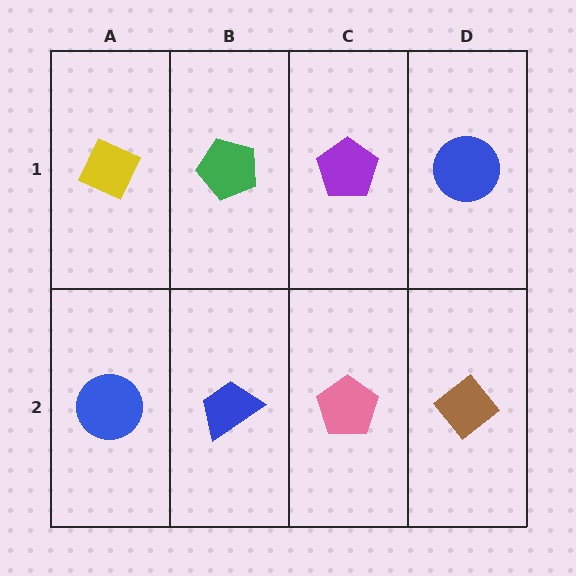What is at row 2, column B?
A blue trapezoid.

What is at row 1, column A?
A yellow diamond.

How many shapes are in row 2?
4 shapes.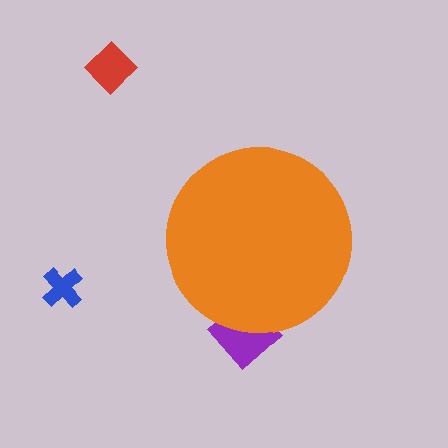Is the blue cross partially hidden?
No, the blue cross is fully visible.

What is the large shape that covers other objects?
An orange circle.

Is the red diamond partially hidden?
No, the red diamond is fully visible.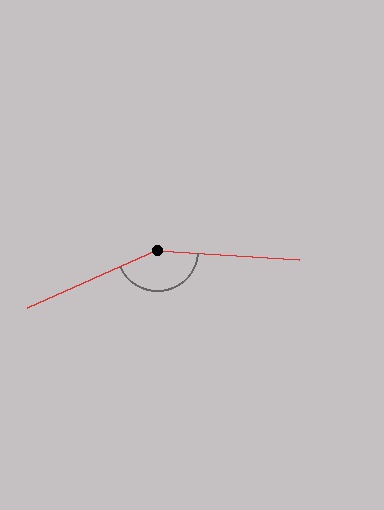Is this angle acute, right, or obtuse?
It is obtuse.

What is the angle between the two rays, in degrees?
Approximately 152 degrees.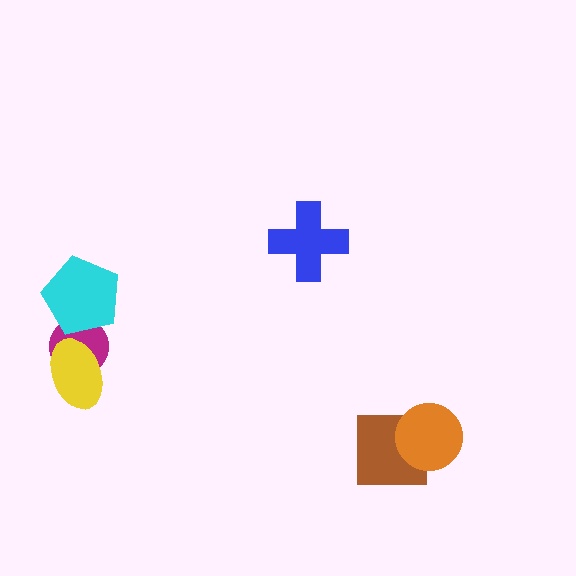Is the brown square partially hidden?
Yes, it is partially covered by another shape.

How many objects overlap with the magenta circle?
2 objects overlap with the magenta circle.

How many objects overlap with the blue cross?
0 objects overlap with the blue cross.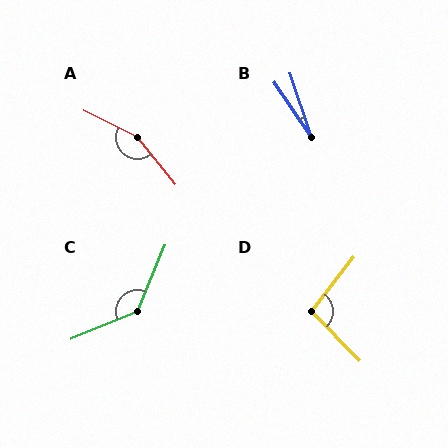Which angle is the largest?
A, at approximately 155 degrees.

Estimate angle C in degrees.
Approximately 135 degrees.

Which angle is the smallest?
B, at approximately 16 degrees.